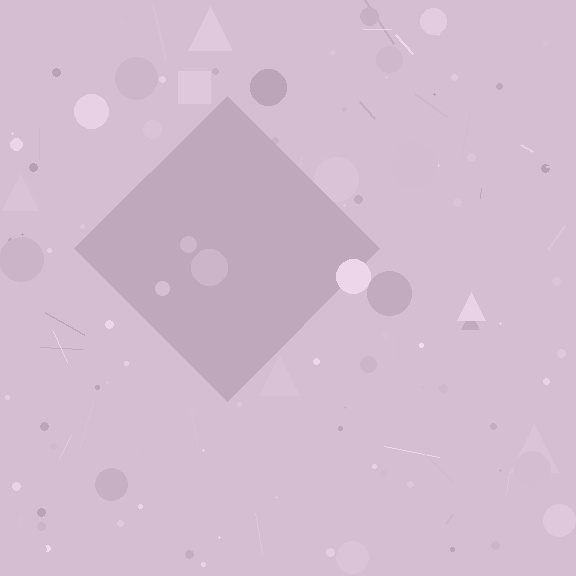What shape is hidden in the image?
A diamond is hidden in the image.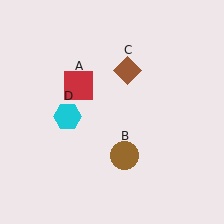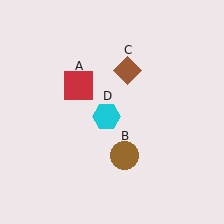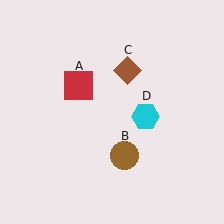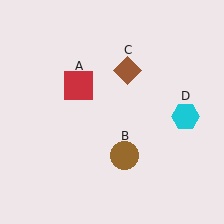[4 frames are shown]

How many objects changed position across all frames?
1 object changed position: cyan hexagon (object D).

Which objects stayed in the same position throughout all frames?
Red square (object A) and brown circle (object B) and brown diamond (object C) remained stationary.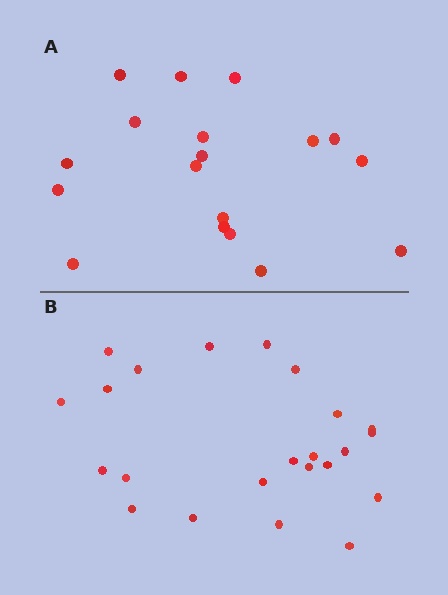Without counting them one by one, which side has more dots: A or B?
Region B (the bottom region) has more dots.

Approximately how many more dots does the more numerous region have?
Region B has about 5 more dots than region A.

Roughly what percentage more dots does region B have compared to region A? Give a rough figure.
About 30% more.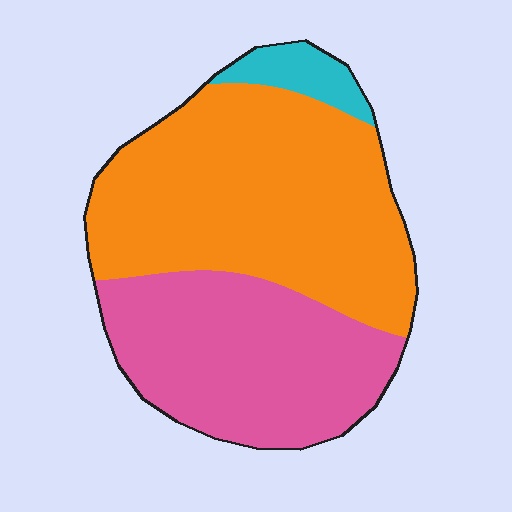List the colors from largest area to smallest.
From largest to smallest: orange, pink, cyan.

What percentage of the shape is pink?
Pink covers around 40% of the shape.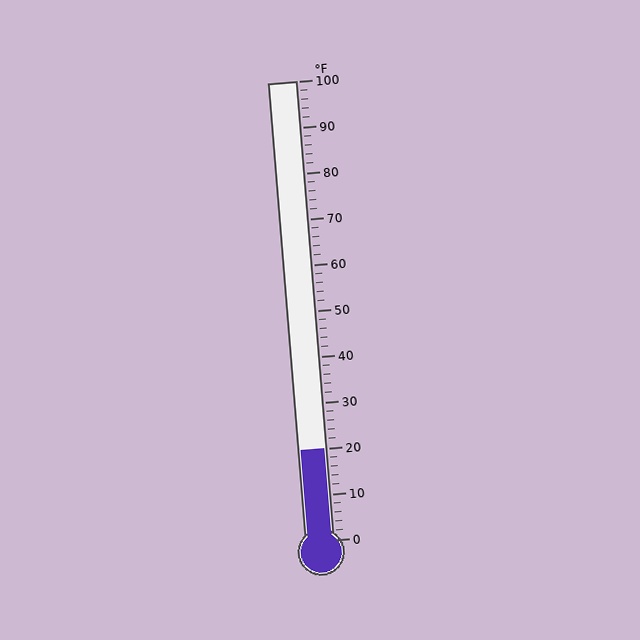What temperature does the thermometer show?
The thermometer shows approximately 20°F.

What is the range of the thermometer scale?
The thermometer scale ranges from 0°F to 100°F.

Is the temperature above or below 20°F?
The temperature is at 20°F.